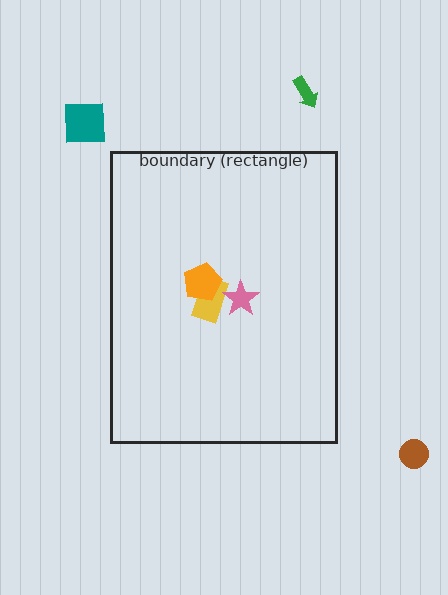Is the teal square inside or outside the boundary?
Outside.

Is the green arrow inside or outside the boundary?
Outside.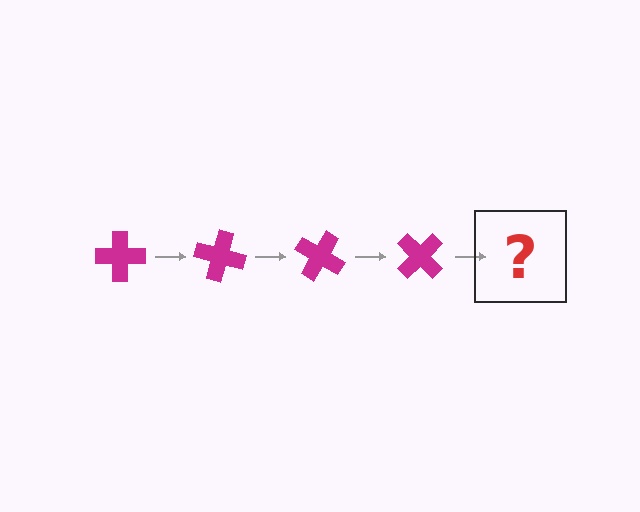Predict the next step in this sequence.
The next step is a magenta cross rotated 60 degrees.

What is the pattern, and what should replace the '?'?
The pattern is that the cross rotates 15 degrees each step. The '?' should be a magenta cross rotated 60 degrees.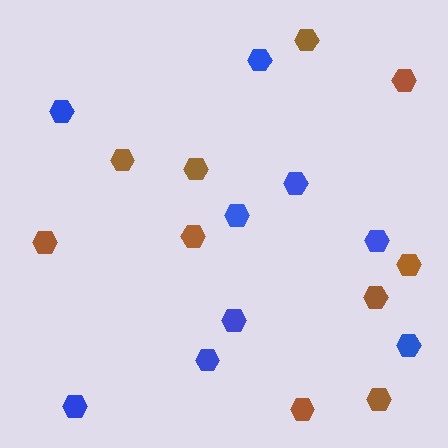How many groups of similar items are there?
There are 2 groups: one group of blue hexagons (9) and one group of brown hexagons (10).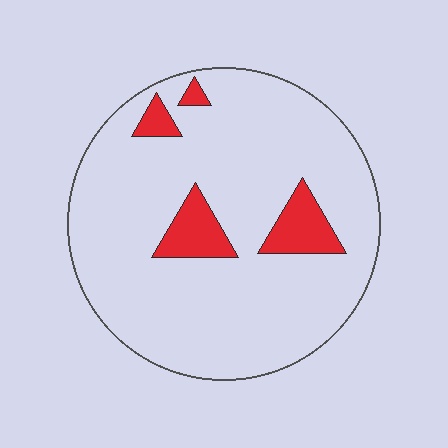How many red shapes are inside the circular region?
4.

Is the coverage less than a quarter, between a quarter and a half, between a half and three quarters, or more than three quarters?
Less than a quarter.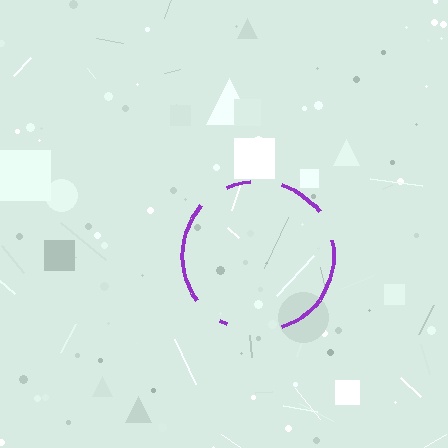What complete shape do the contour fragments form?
The contour fragments form a circle.